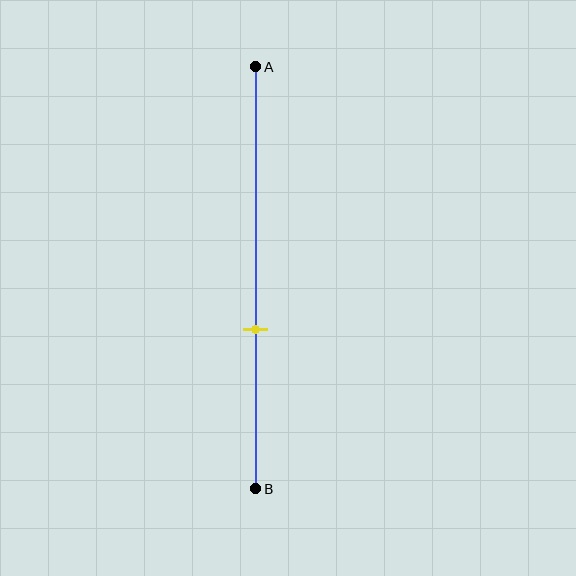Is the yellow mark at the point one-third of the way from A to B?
No, the mark is at about 60% from A, not at the 33% one-third point.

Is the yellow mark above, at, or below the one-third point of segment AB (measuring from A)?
The yellow mark is below the one-third point of segment AB.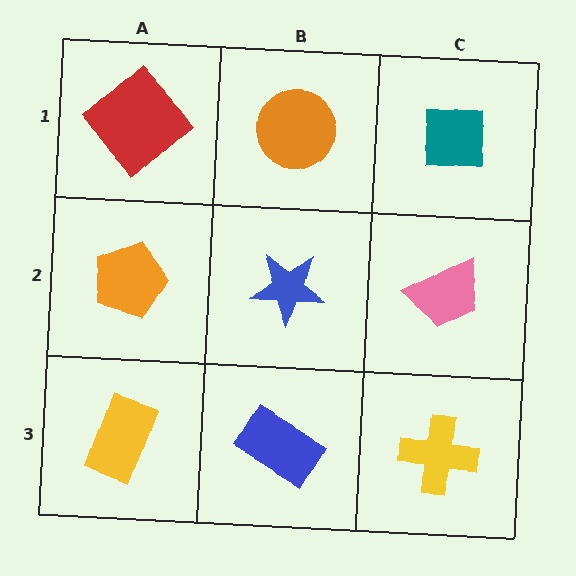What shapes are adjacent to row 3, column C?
A pink trapezoid (row 2, column C), a blue rectangle (row 3, column B).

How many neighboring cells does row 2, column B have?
4.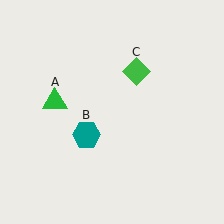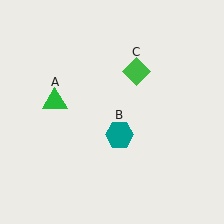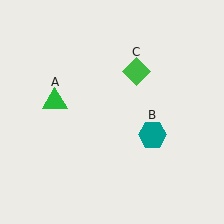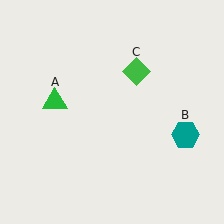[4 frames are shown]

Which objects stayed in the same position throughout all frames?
Green triangle (object A) and green diamond (object C) remained stationary.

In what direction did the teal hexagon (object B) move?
The teal hexagon (object B) moved right.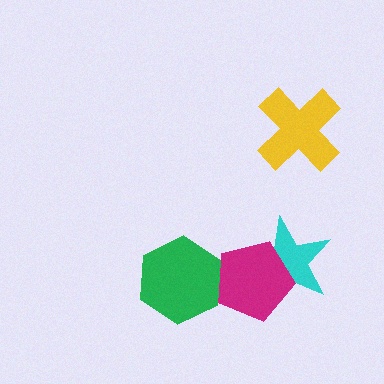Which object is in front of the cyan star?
The magenta pentagon is in front of the cyan star.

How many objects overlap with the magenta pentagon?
2 objects overlap with the magenta pentagon.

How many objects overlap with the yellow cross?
0 objects overlap with the yellow cross.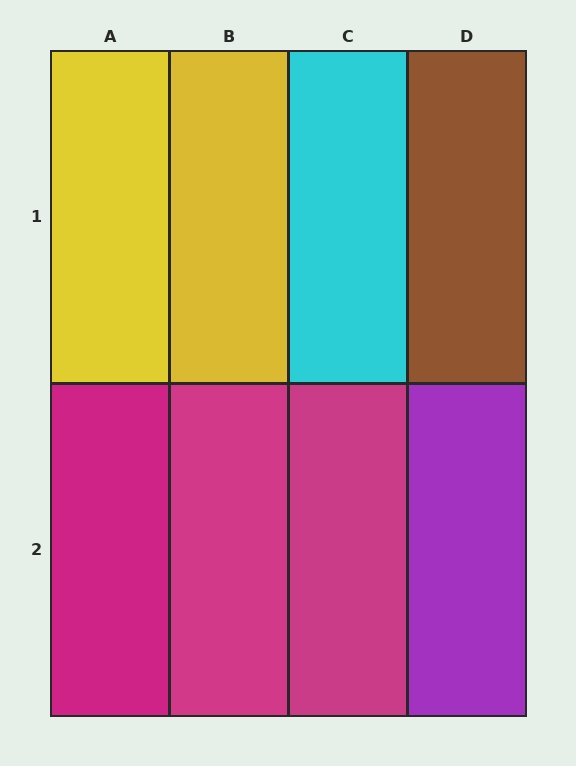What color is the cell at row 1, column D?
Brown.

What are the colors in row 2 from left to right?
Magenta, magenta, magenta, purple.